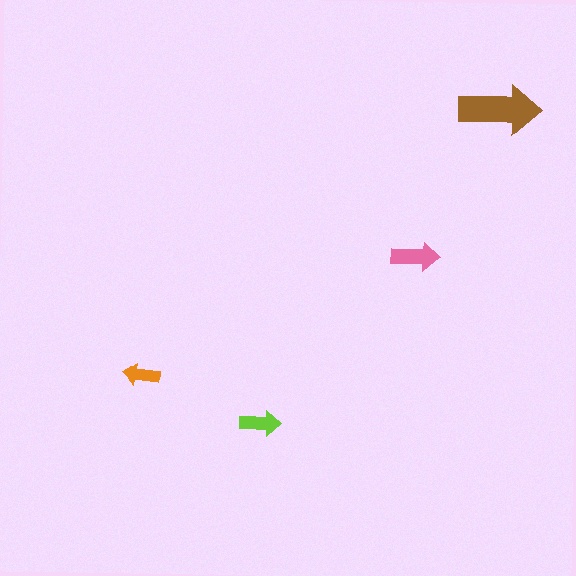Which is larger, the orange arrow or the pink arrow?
The pink one.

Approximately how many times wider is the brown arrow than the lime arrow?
About 2 times wider.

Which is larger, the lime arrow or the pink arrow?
The pink one.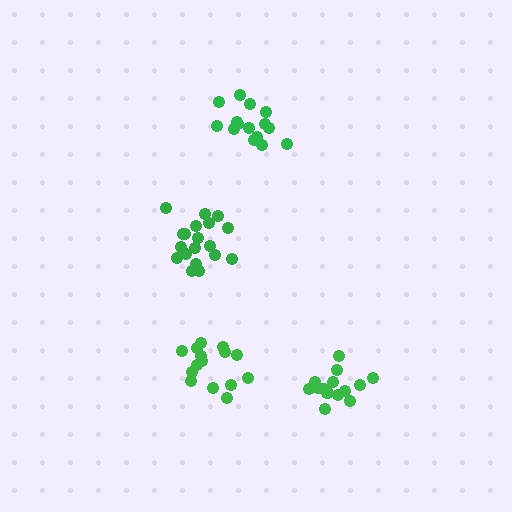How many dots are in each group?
Group 1: 15 dots, Group 2: 15 dots, Group 3: 15 dots, Group 4: 19 dots (64 total).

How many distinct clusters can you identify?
There are 4 distinct clusters.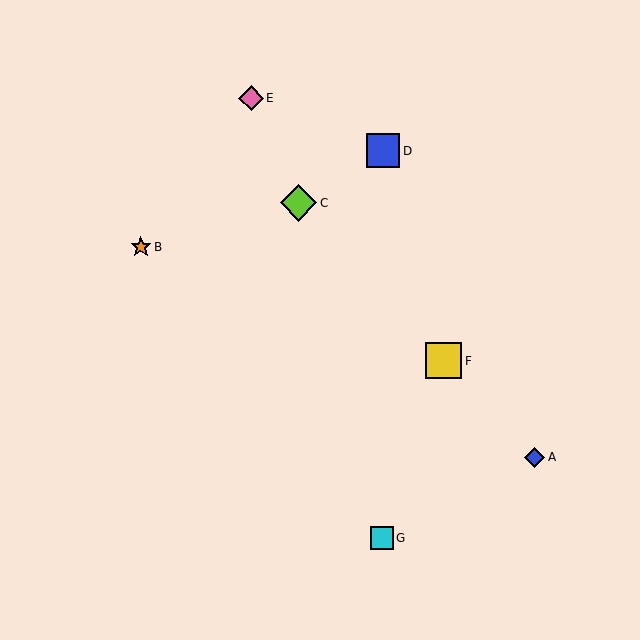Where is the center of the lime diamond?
The center of the lime diamond is at (299, 203).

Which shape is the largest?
The lime diamond (labeled C) is the largest.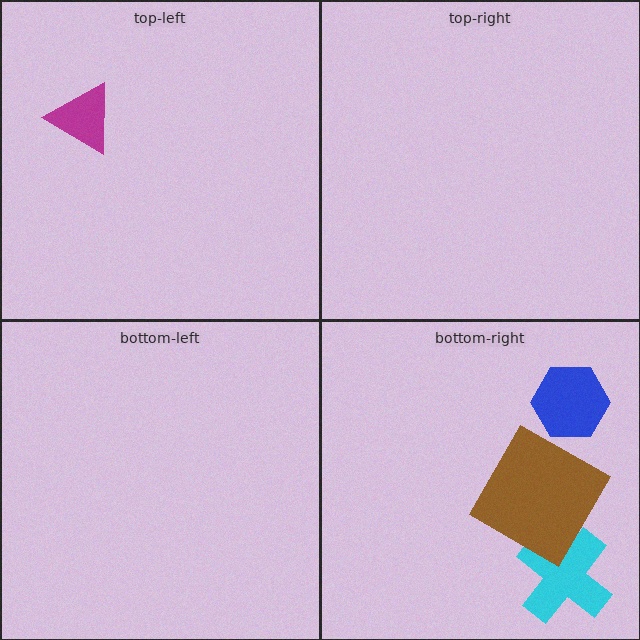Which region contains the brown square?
The bottom-right region.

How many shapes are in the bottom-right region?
3.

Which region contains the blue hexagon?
The bottom-right region.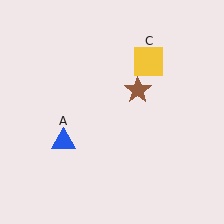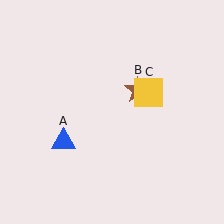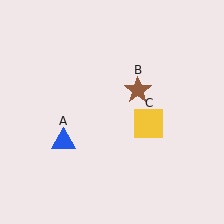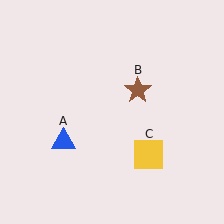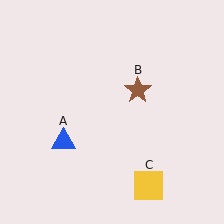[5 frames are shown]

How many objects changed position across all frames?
1 object changed position: yellow square (object C).